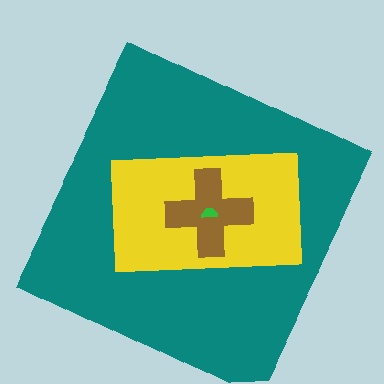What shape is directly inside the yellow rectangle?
The brown cross.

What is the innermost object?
The green semicircle.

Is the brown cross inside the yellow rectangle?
Yes.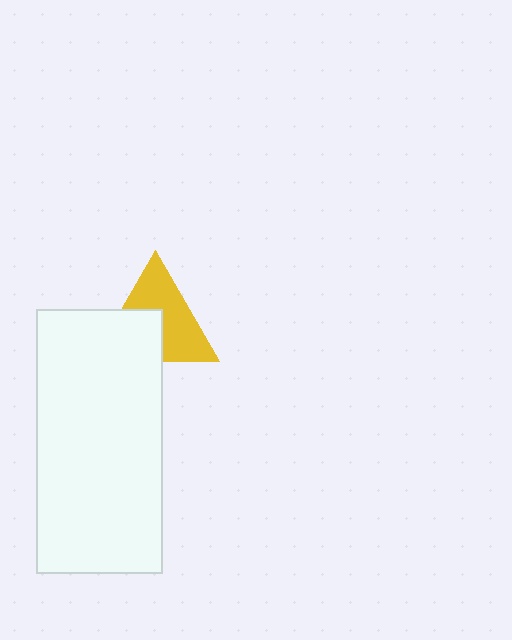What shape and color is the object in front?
The object in front is a white rectangle.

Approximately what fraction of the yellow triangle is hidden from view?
Roughly 41% of the yellow triangle is hidden behind the white rectangle.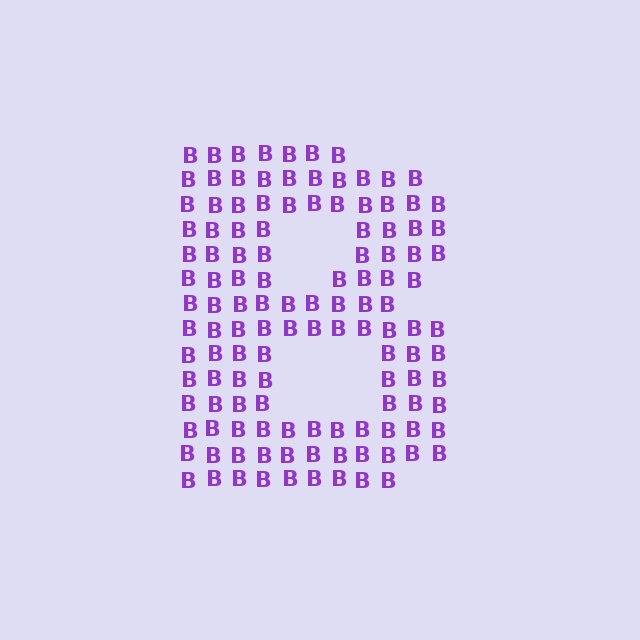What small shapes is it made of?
It is made of small letter B's.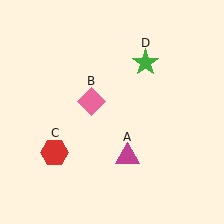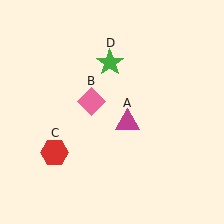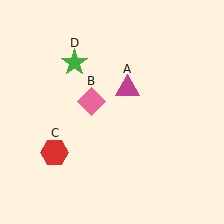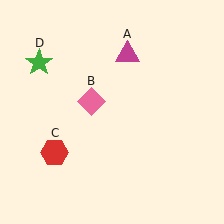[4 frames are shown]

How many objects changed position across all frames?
2 objects changed position: magenta triangle (object A), green star (object D).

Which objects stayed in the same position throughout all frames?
Pink diamond (object B) and red hexagon (object C) remained stationary.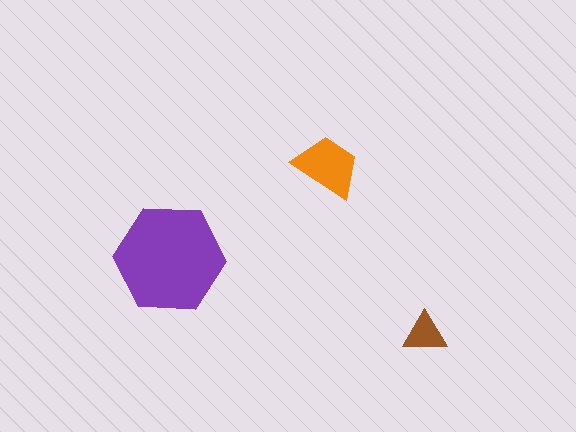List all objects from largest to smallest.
The purple hexagon, the orange trapezoid, the brown triangle.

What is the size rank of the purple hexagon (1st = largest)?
1st.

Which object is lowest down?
The brown triangle is bottommost.